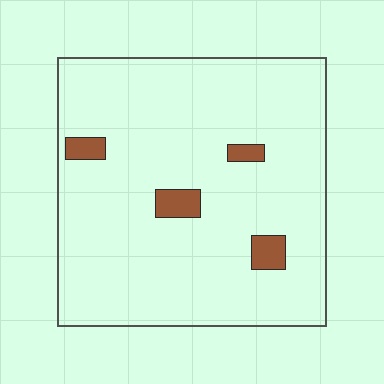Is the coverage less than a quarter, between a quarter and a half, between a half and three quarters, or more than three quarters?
Less than a quarter.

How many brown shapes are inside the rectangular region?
4.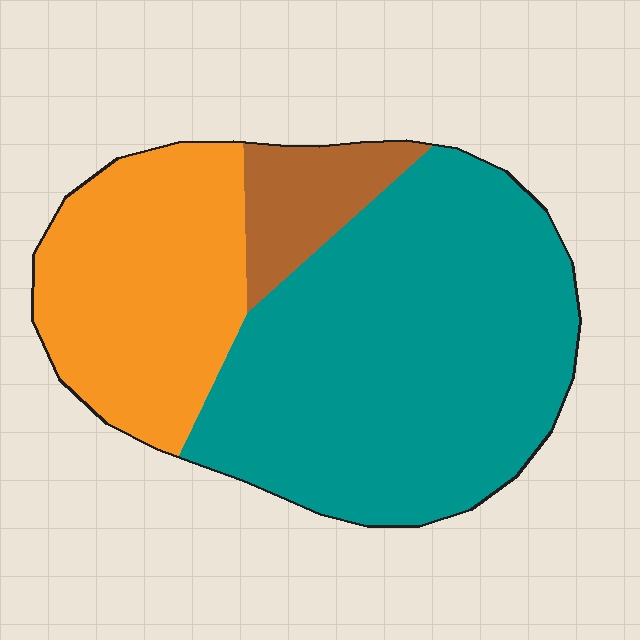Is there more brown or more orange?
Orange.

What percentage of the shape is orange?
Orange covers around 30% of the shape.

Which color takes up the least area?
Brown, at roughly 10%.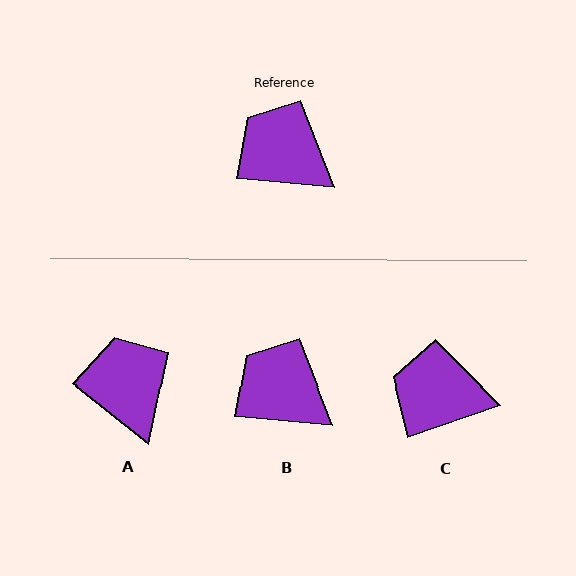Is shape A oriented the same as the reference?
No, it is off by about 33 degrees.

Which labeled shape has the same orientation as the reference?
B.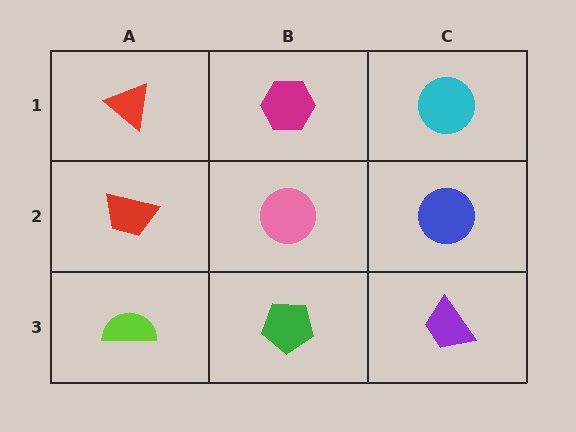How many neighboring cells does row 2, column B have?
4.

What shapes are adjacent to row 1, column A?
A red trapezoid (row 2, column A), a magenta hexagon (row 1, column B).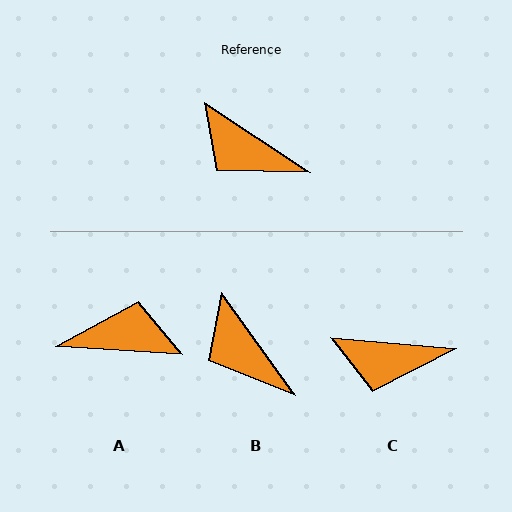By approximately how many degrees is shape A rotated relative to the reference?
Approximately 150 degrees clockwise.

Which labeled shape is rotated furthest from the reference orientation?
A, about 150 degrees away.